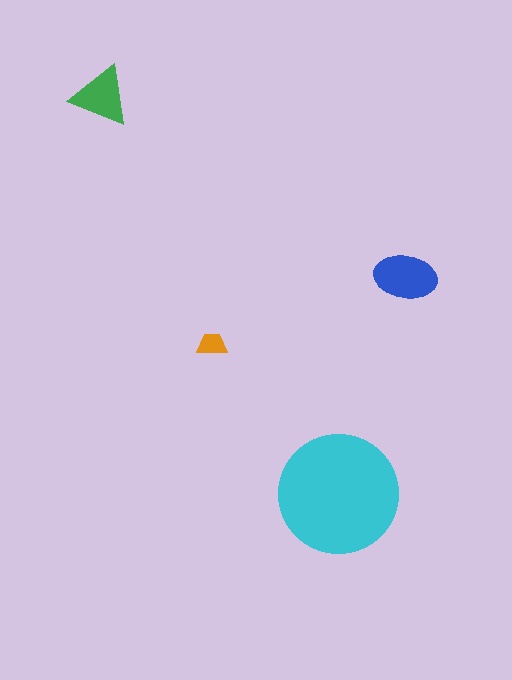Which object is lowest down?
The cyan circle is bottommost.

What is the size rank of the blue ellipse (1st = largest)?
2nd.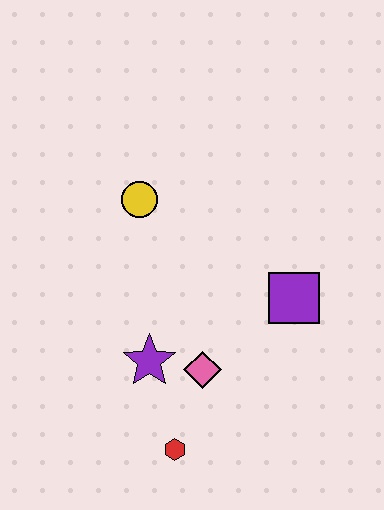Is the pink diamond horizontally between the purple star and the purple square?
Yes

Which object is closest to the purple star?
The pink diamond is closest to the purple star.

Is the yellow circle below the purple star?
No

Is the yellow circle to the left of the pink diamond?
Yes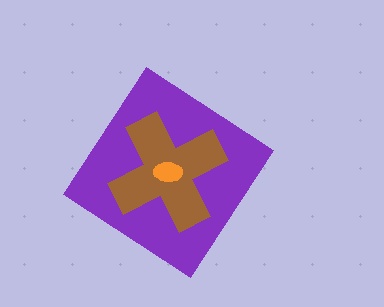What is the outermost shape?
The purple diamond.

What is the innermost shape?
The orange ellipse.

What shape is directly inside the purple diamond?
The brown cross.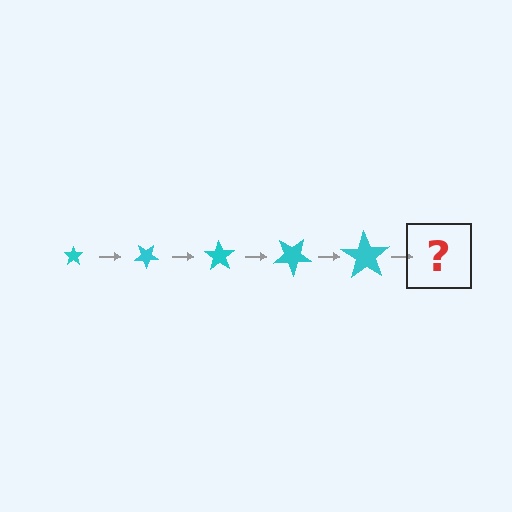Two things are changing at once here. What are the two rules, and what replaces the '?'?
The two rules are that the star grows larger each step and it rotates 35 degrees each step. The '?' should be a star, larger than the previous one and rotated 175 degrees from the start.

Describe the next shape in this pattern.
It should be a star, larger than the previous one and rotated 175 degrees from the start.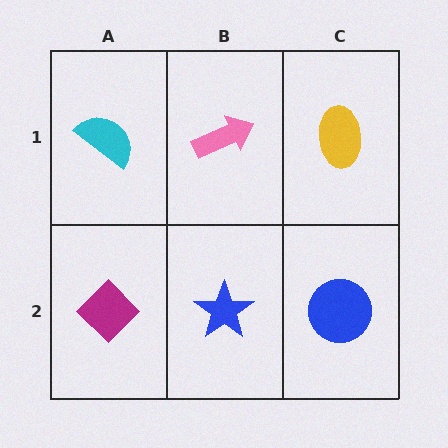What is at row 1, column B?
A pink arrow.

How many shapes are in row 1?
3 shapes.